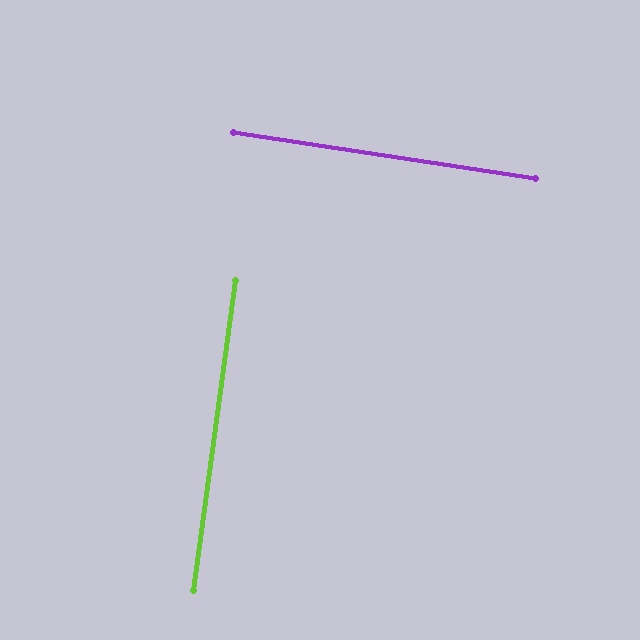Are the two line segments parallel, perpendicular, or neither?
Perpendicular — they meet at approximately 89°.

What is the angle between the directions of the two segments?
Approximately 89 degrees.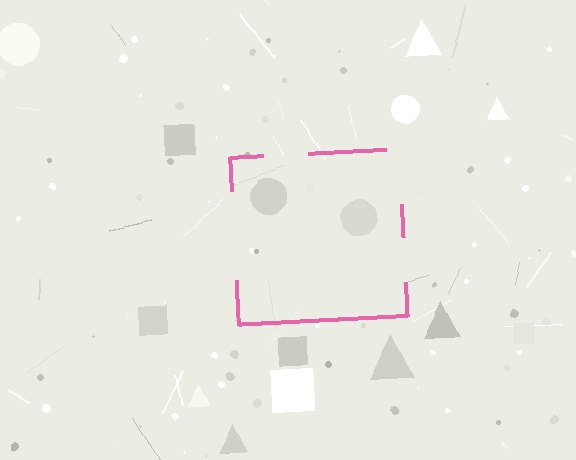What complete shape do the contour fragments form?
The contour fragments form a square.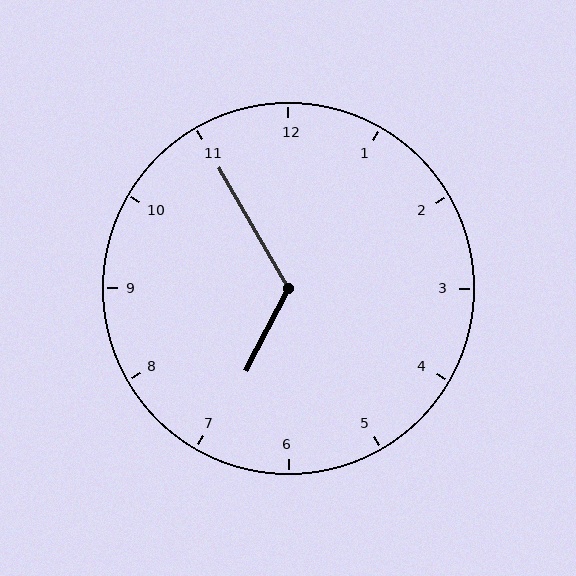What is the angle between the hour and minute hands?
Approximately 122 degrees.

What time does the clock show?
6:55.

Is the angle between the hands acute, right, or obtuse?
It is obtuse.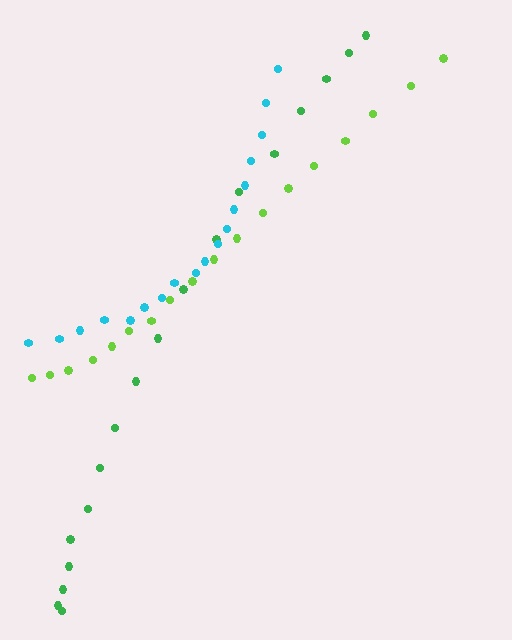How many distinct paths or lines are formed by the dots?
There are 3 distinct paths.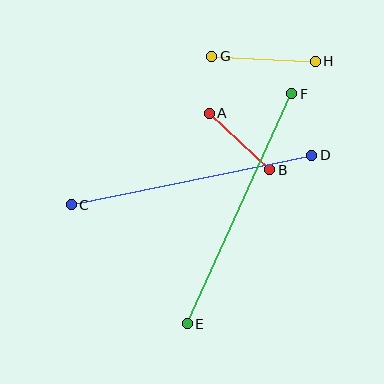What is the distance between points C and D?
The distance is approximately 246 pixels.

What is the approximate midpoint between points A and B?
The midpoint is at approximately (240, 142) pixels.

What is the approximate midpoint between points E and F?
The midpoint is at approximately (240, 209) pixels.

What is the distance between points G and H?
The distance is approximately 103 pixels.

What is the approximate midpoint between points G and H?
The midpoint is at approximately (264, 59) pixels.